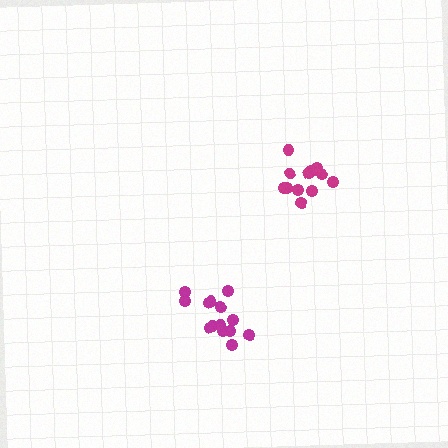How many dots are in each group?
Group 1: 14 dots, Group 2: 12 dots (26 total).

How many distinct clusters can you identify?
There are 2 distinct clusters.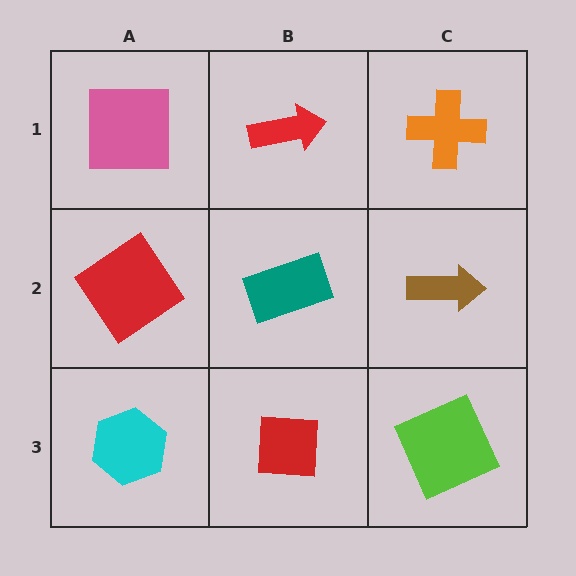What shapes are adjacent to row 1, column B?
A teal rectangle (row 2, column B), a pink square (row 1, column A), an orange cross (row 1, column C).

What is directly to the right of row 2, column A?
A teal rectangle.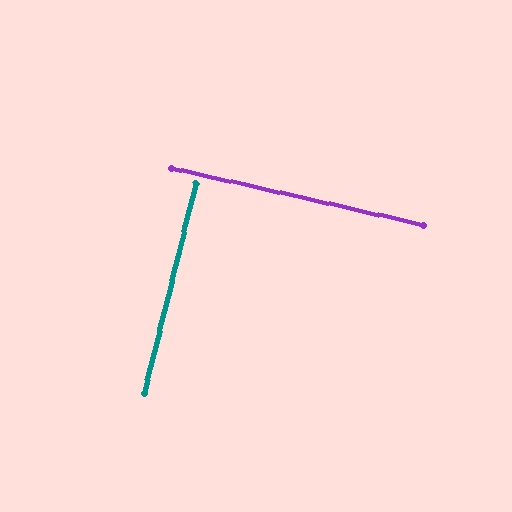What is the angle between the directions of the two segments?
Approximately 89 degrees.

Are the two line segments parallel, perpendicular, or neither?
Perpendicular — they meet at approximately 89°.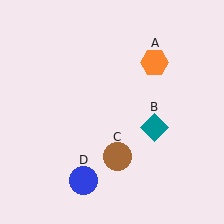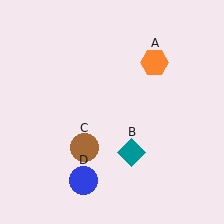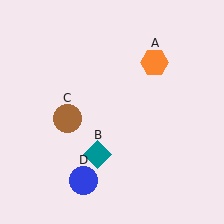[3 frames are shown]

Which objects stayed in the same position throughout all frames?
Orange hexagon (object A) and blue circle (object D) remained stationary.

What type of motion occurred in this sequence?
The teal diamond (object B), brown circle (object C) rotated clockwise around the center of the scene.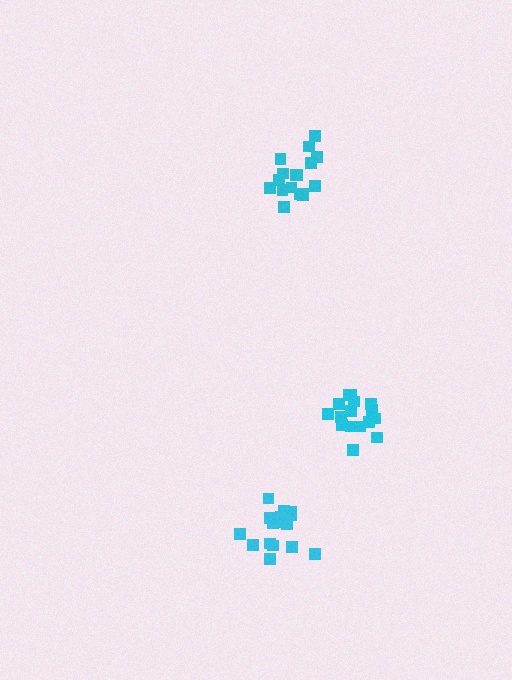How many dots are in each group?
Group 1: 17 dots, Group 2: 18 dots, Group 3: 16 dots (51 total).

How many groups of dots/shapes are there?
There are 3 groups.